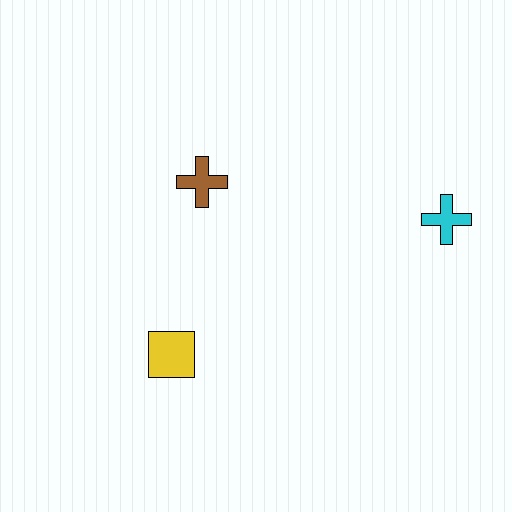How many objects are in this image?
There are 3 objects.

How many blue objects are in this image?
There are no blue objects.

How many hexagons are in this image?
There are no hexagons.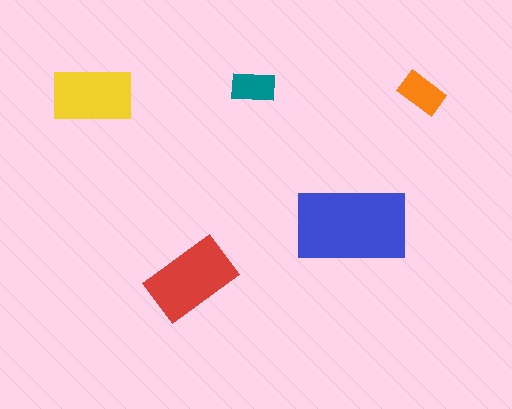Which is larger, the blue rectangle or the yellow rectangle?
The blue one.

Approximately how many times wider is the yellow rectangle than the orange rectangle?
About 2 times wider.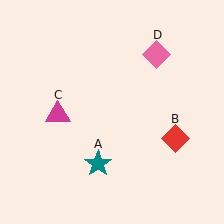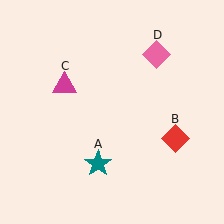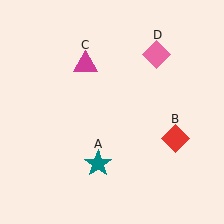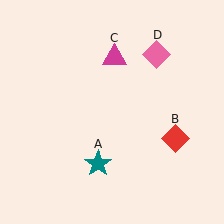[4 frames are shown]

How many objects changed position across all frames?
1 object changed position: magenta triangle (object C).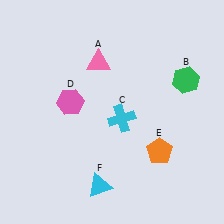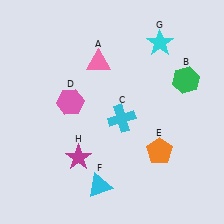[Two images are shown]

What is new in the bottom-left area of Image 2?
A magenta star (H) was added in the bottom-left area of Image 2.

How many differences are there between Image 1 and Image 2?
There are 2 differences between the two images.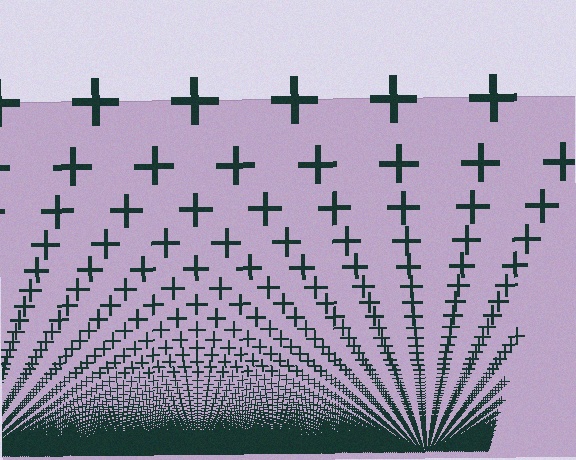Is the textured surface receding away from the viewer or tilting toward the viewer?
The surface appears to tilt toward the viewer. Texture elements get larger and sparser toward the top.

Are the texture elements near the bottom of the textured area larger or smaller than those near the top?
Smaller. The gradient is inverted — elements near the bottom are smaller and denser.